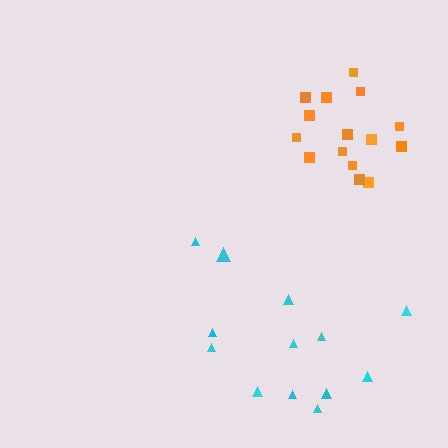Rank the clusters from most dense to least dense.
orange, cyan.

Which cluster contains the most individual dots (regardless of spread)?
Orange (15).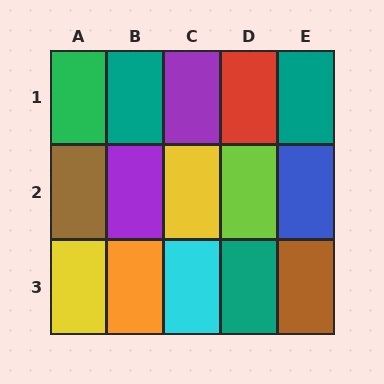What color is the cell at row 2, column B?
Purple.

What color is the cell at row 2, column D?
Lime.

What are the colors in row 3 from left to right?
Yellow, orange, cyan, teal, brown.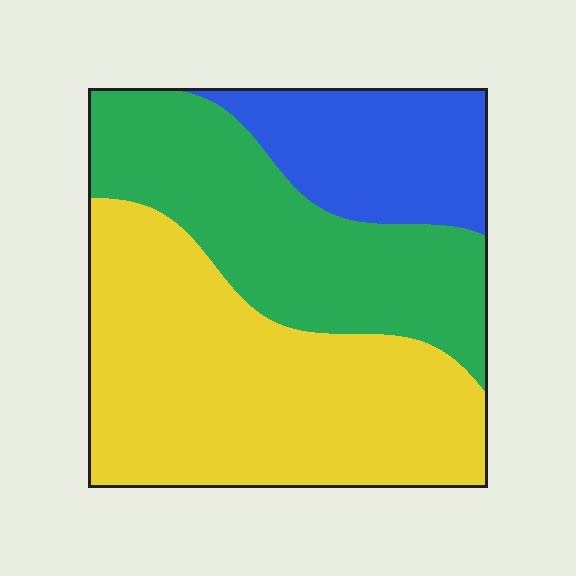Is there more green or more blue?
Green.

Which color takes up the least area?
Blue, at roughly 20%.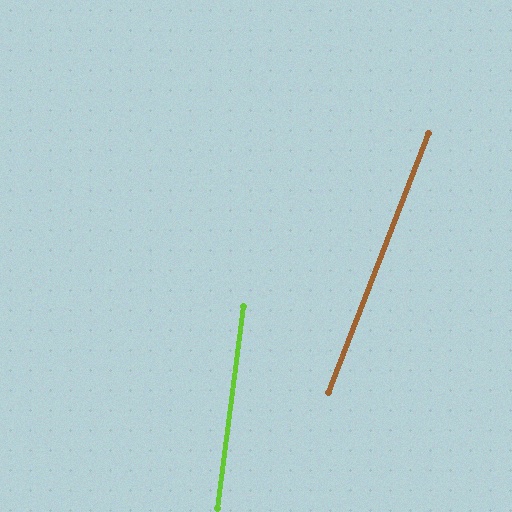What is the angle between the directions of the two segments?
Approximately 14 degrees.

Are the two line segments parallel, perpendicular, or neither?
Neither parallel nor perpendicular — they differ by about 14°.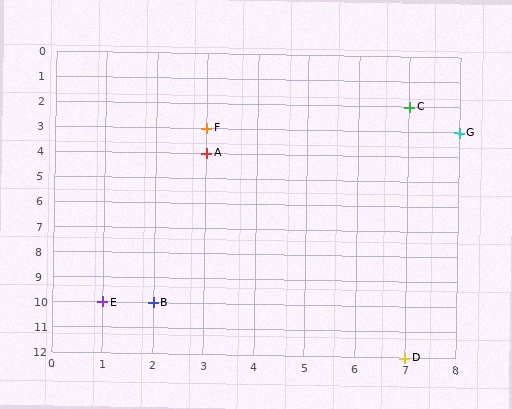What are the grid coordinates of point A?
Point A is at grid coordinates (3, 4).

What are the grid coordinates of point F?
Point F is at grid coordinates (3, 3).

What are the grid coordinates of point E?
Point E is at grid coordinates (1, 10).